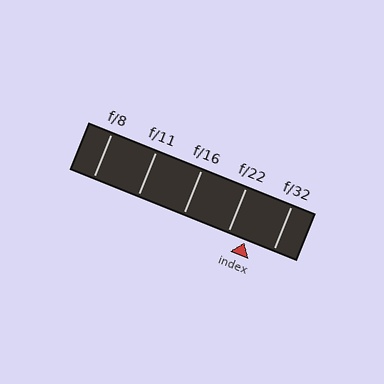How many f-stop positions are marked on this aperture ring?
There are 5 f-stop positions marked.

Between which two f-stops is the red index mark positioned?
The index mark is between f/22 and f/32.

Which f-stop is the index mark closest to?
The index mark is closest to f/22.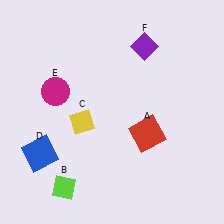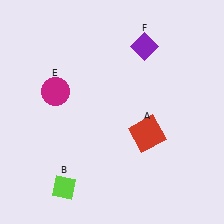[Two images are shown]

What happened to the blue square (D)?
The blue square (D) was removed in Image 2. It was in the bottom-left area of Image 1.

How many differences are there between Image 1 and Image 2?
There are 2 differences between the two images.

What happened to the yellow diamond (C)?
The yellow diamond (C) was removed in Image 2. It was in the bottom-left area of Image 1.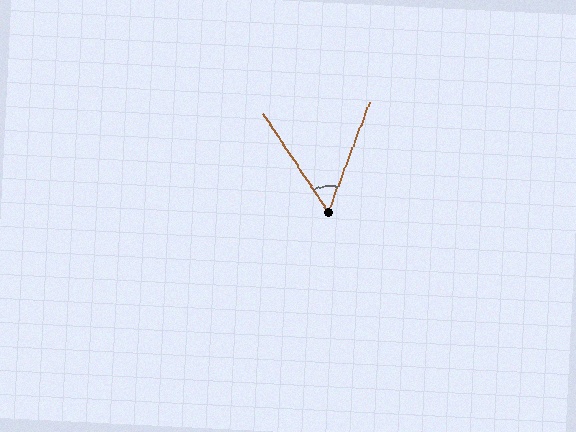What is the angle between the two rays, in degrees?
Approximately 54 degrees.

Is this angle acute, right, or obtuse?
It is acute.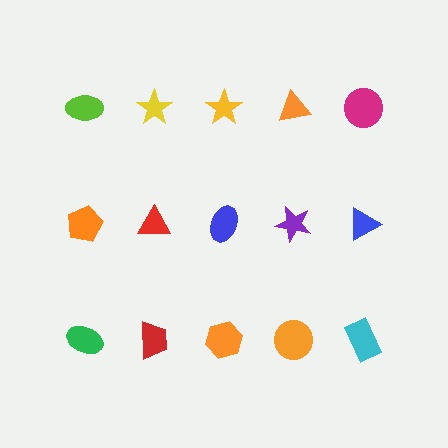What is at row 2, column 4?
A purple star.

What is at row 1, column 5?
A magenta circle.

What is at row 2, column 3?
A blue ellipse.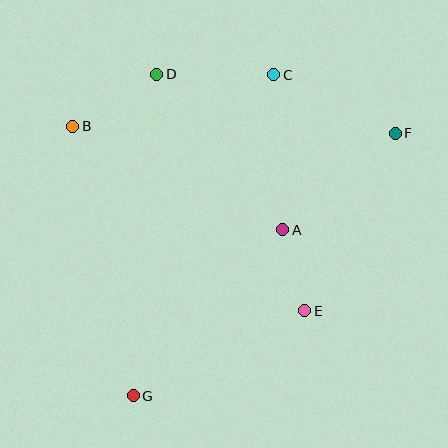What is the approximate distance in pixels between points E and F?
The distance between E and F is approximately 199 pixels.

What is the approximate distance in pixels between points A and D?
The distance between A and D is approximately 200 pixels.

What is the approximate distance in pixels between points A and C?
The distance between A and C is approximately 156 pixels.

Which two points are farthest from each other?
Points F and G are farthest from each other.